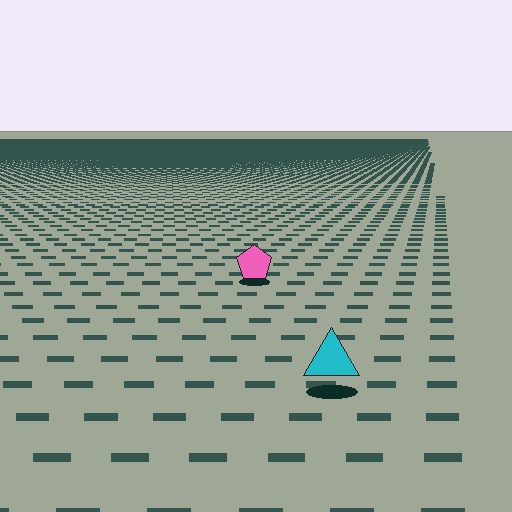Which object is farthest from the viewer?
The pink pentagon is farthest from the viewer. It appears smaller and the ground texture around it is denser.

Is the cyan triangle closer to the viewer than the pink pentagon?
Yes. The cyan triangle is closer — you can tell from the texture gradient: the ground texture is coarser near it.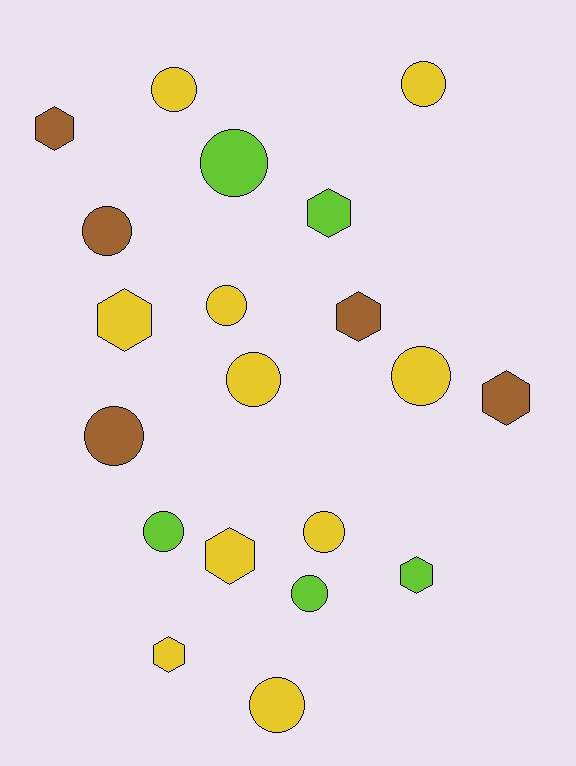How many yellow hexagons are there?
There are 3 yellow hexagons.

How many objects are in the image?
There are 20 objects.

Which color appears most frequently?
Yellow, with 10 objects.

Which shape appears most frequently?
Circle, with 12 objects.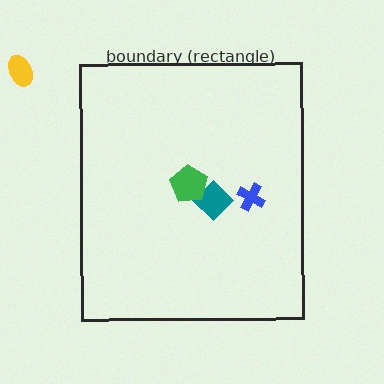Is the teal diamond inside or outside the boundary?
Inside.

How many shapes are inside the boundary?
3 inside, 1 outside.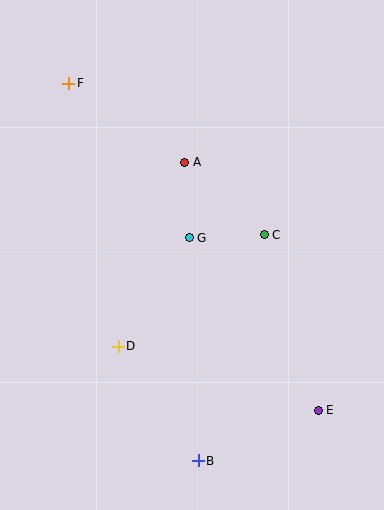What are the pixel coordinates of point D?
Point D is at (118, 346).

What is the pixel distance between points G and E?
The distance between G and E is 215 pixels.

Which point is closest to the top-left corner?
Point F is closest to the top-left corner.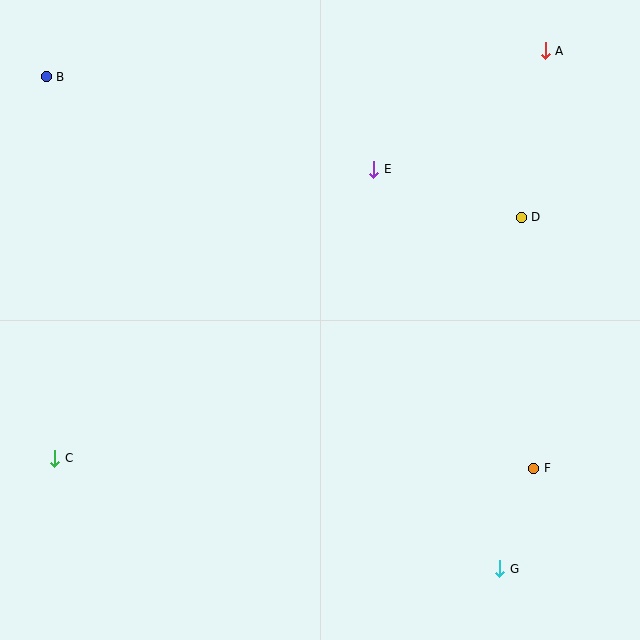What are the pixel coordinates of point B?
Point B is at (46, 77).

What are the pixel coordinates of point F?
Point F is at (534, 468).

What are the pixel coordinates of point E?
Point E is at (374, 169).